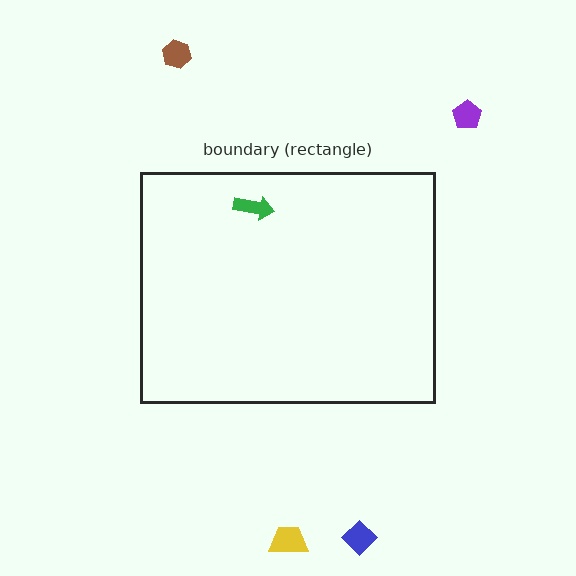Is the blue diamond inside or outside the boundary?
Outside.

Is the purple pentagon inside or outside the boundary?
Outside.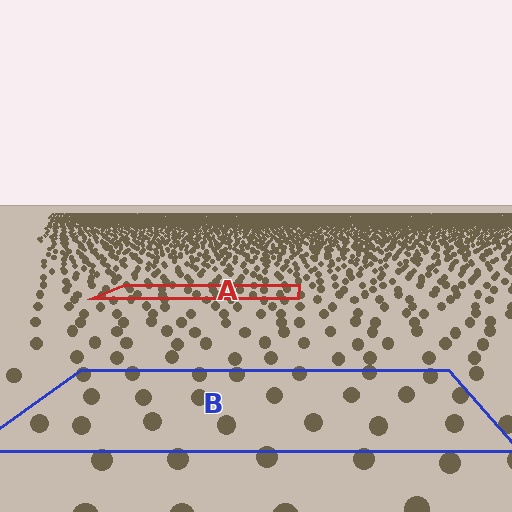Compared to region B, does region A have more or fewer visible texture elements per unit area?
Region A has more texture elements per unit area — they are packed more densely because it is farther away.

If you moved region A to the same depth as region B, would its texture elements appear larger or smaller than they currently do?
They would appear larger. At a closer depth, the same texture elements are projected at a bigger on-screen size.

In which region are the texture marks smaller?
The texture marks are smaller in region A, because it is farther away.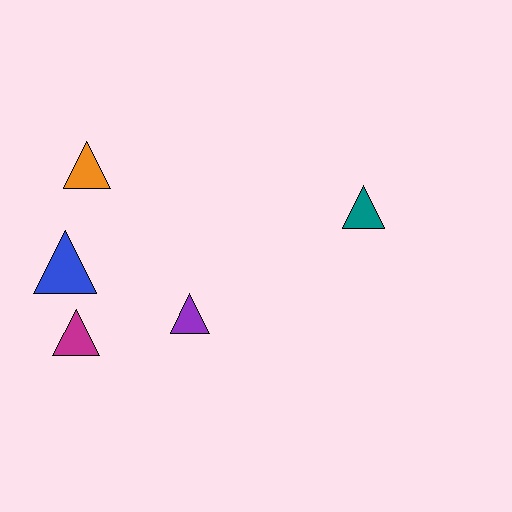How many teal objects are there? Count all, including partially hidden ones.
There is 1 teal object.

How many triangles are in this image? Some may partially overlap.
There are 5 triangles.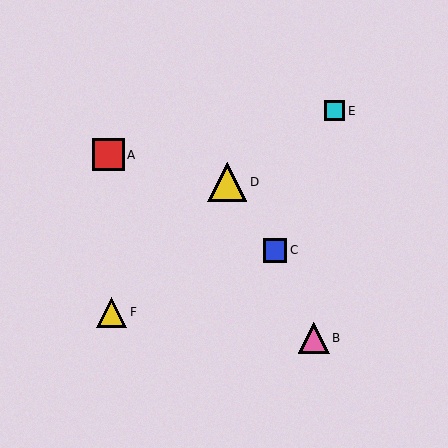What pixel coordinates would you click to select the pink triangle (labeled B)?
Click at (314, 338) to select the pink triangle B.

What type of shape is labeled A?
Shape A is a red square.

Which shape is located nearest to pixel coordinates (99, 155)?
The red square (labeled A) at (108, 155) is nearest to that location.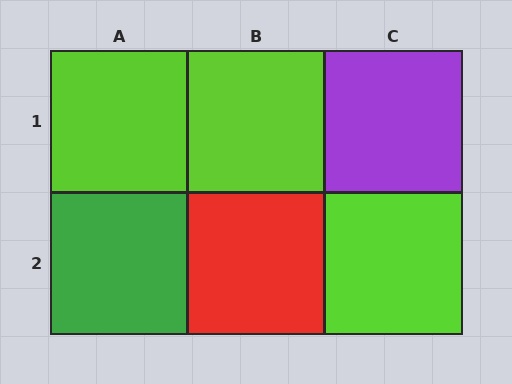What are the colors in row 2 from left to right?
Green, red, lime.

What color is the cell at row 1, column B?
Lime.